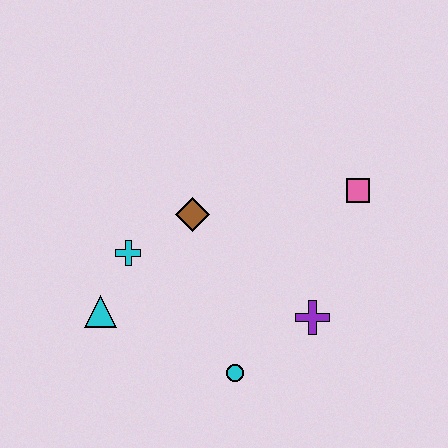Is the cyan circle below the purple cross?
Yes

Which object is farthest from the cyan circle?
The pink square is farthest from the cyan circle.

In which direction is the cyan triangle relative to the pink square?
The cyan triangle is to the left of the pink square.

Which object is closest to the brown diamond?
The cyan cross is closest to the brown diamond.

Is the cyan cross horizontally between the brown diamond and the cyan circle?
No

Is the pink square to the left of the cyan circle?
No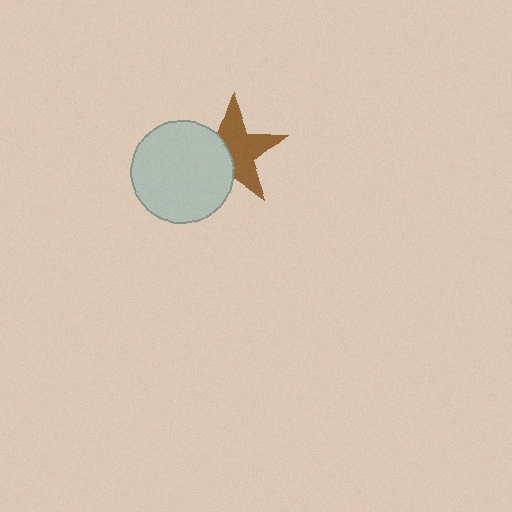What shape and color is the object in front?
The object in front is a light gray circle.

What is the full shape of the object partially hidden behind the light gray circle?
The partially hidden object is a brown star.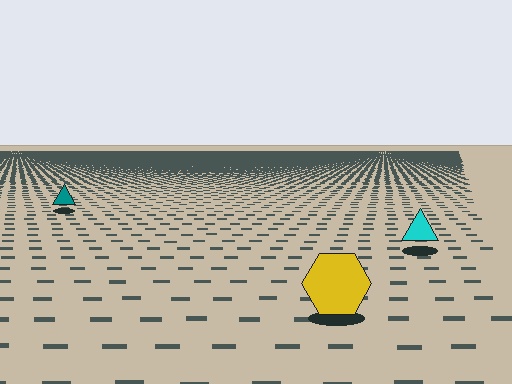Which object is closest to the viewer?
The yellow hexagon is closest. The texture marks near it are larger and more spread out.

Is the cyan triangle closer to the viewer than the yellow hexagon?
No. The yellow hexagon is closer — you can tell from the texture gradient: the ground texture is coarser near it.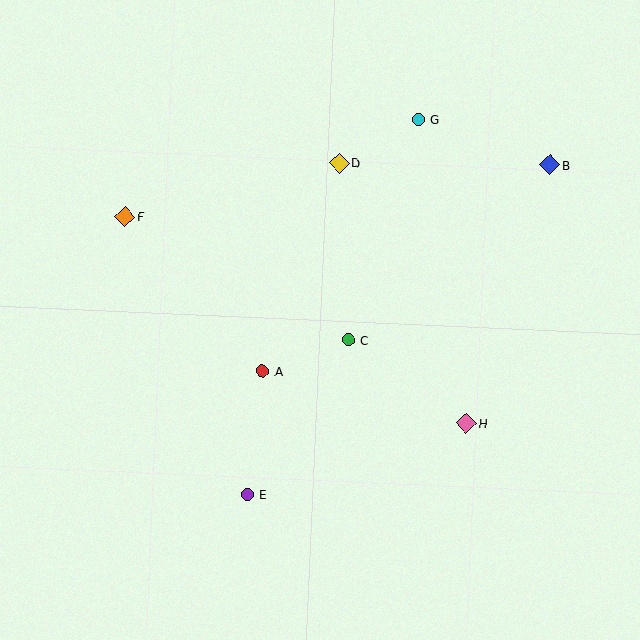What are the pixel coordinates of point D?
Point D is at (339, 163).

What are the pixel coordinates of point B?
Point B is at (550, 165).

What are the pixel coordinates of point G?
Point G is at (418, 119).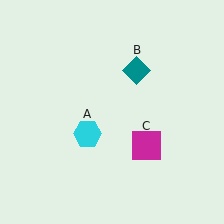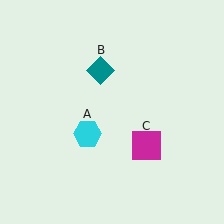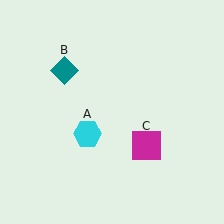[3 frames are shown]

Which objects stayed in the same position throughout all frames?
Cyan hexagon (object A) and magenta square (object C) remained stationary.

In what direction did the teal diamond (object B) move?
The teal diamond (object B) moved left.